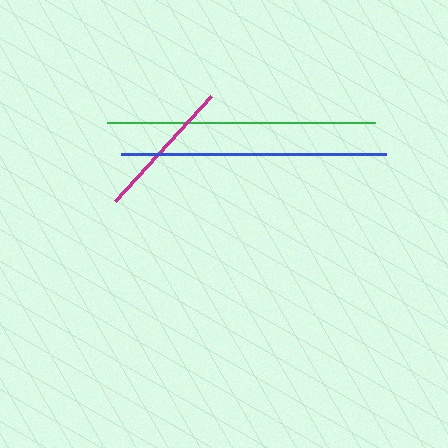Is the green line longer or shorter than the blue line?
The green line is longer than the blue line.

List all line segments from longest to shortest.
From longest to shortest: green, blue, magenta.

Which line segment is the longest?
The green line is the longest at approximately 268 pixels.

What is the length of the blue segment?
The blue segment is approximately 265 pixels long.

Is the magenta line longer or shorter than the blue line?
The blue line is longer than the magenta line.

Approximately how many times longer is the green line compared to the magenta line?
The green line is approximately 1.9 times the length of the magenta line.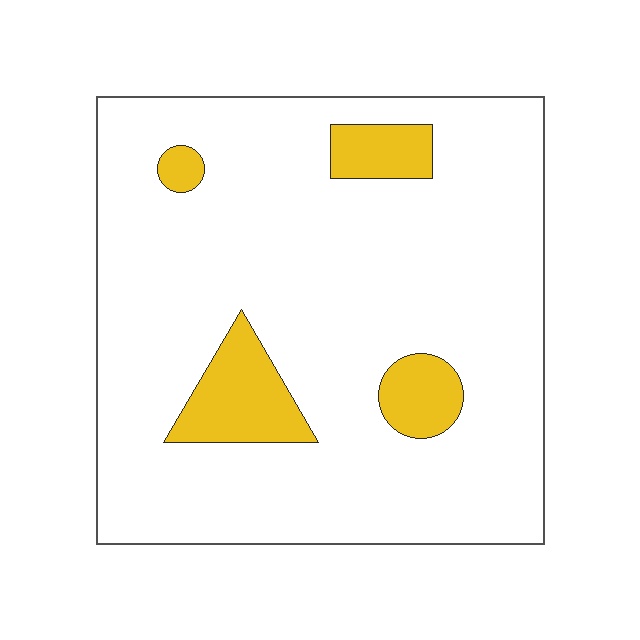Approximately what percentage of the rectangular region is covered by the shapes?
Approximately 10%.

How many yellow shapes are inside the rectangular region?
4.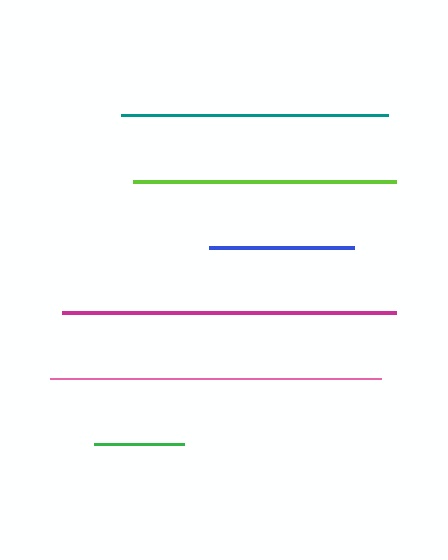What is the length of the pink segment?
The pink segment is approximately 331 pixels long.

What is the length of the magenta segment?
The magenta segment is approximately 334 pixels long.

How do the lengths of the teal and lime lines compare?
The teal and lime lines are approximately the same length.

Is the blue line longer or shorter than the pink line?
The pink line is longer than the blue line.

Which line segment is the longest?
The magenta line is the longest at approximately 334 pixels.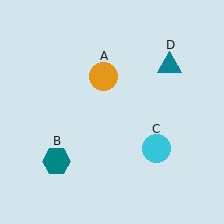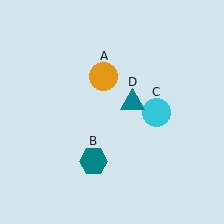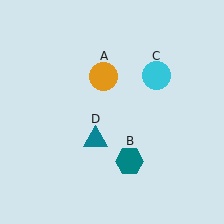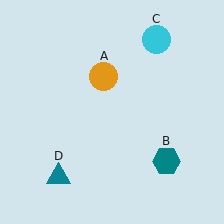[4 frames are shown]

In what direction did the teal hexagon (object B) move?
The teal hexagon (object B) moved right.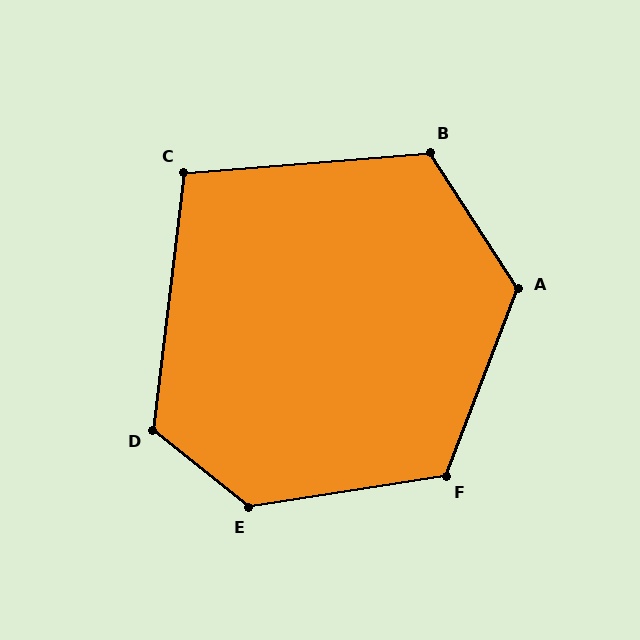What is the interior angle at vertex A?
Approximately 126 degrees (obtuse).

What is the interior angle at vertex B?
Approximately 118 degrees (obtuse).